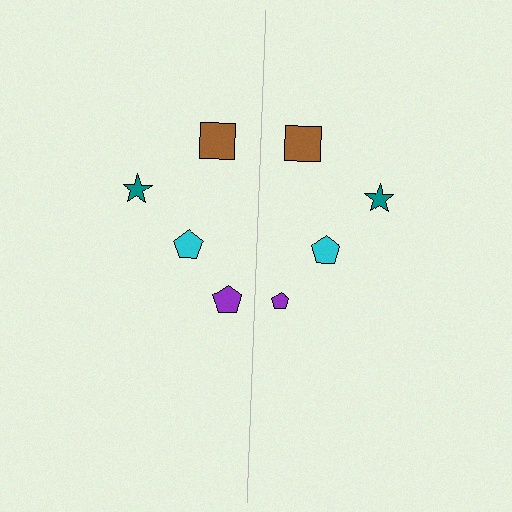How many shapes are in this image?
There are 8 shapes in this image.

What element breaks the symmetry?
The purple pentagon on the right side has a different size than its mirror counterpart.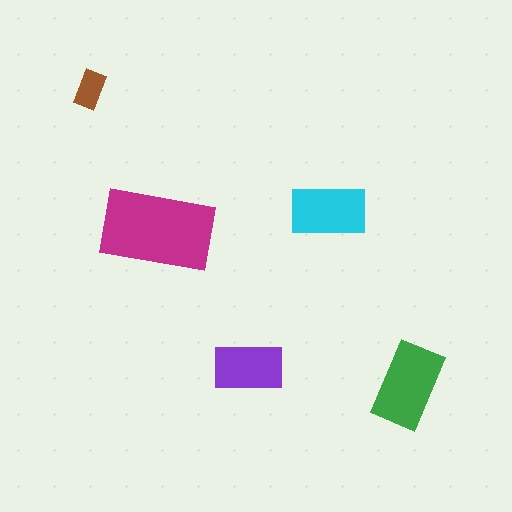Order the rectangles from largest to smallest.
the magenta one, the green one, the cyan one, the purple one, the brown one.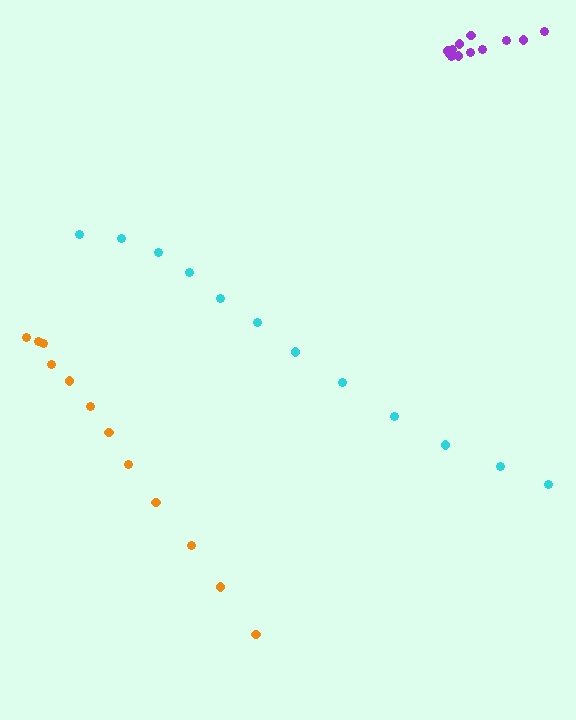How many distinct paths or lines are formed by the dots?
There are 3 distinct paths.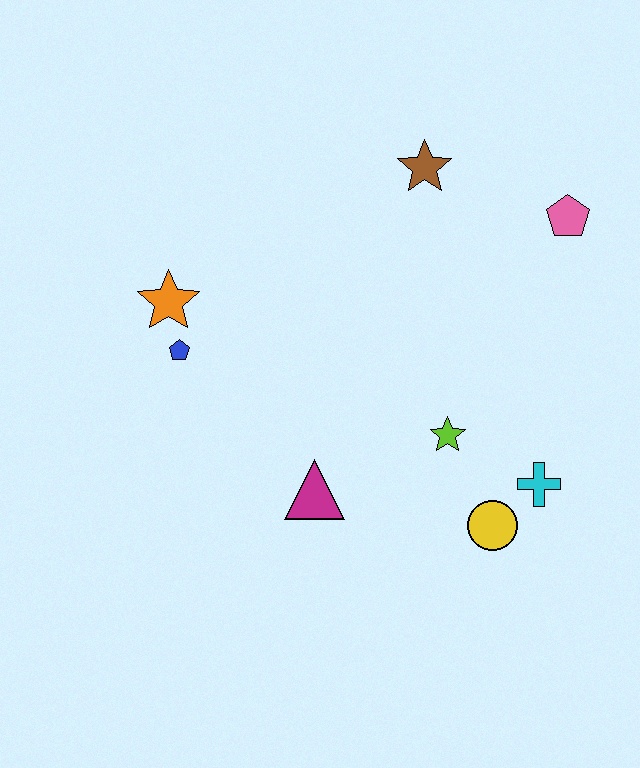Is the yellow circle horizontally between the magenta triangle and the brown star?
No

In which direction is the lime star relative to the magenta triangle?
The lime star is to the right of the magenta triangle.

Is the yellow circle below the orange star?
Yes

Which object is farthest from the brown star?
The yellow circle is farthest from the brown star.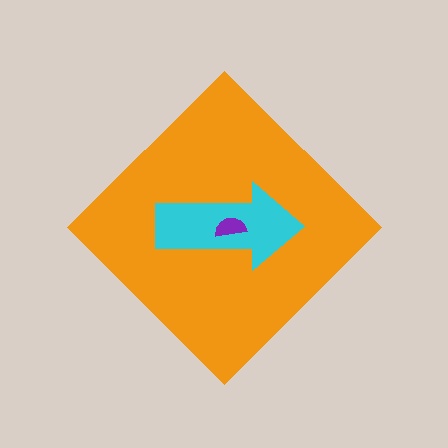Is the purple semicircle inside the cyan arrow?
Yes.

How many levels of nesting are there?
3.